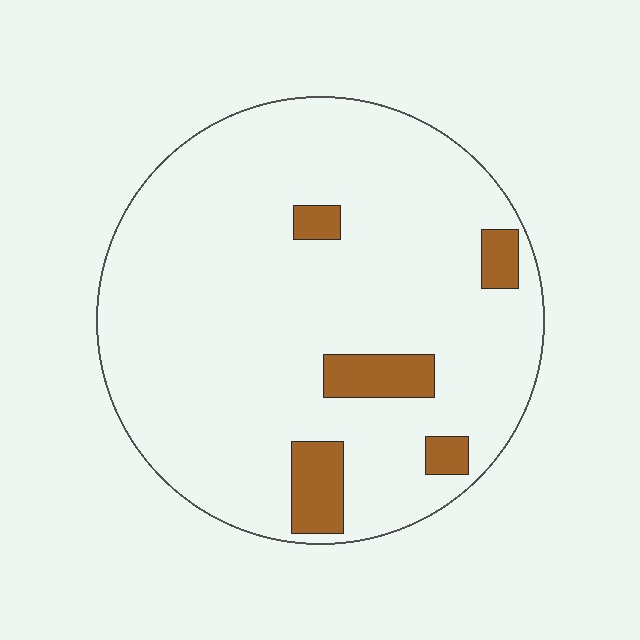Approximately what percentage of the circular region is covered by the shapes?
Approximately 10%.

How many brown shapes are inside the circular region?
5.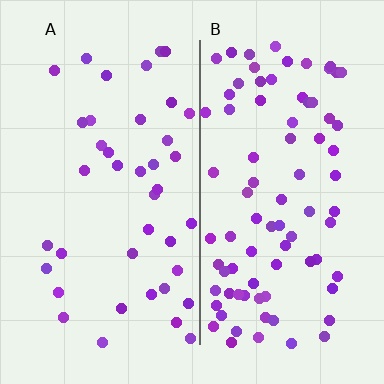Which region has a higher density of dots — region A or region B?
B (the right).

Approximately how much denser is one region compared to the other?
Approximately 2.1× — region B over region A.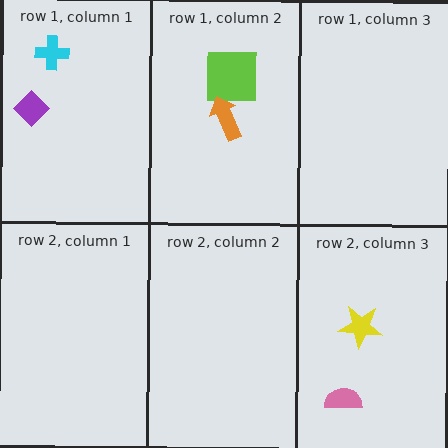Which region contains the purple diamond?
The row 1, column 1 region.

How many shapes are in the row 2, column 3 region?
2.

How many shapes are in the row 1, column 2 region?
2.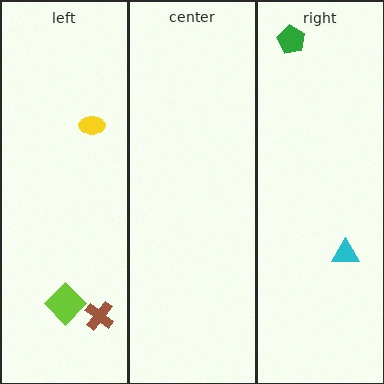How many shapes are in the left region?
3.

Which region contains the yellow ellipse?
The left region.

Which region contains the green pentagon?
The right region.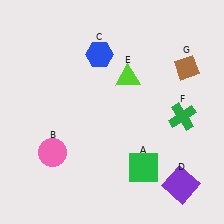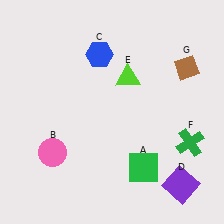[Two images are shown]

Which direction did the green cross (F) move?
The green cross (F) moved down.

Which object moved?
The green cross (F) moved down.